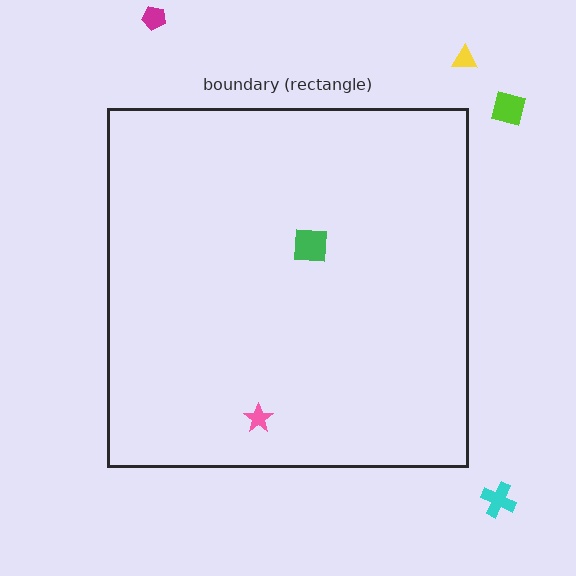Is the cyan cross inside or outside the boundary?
Outside.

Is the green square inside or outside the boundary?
Inside.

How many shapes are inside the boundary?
2 inside, 4 outside.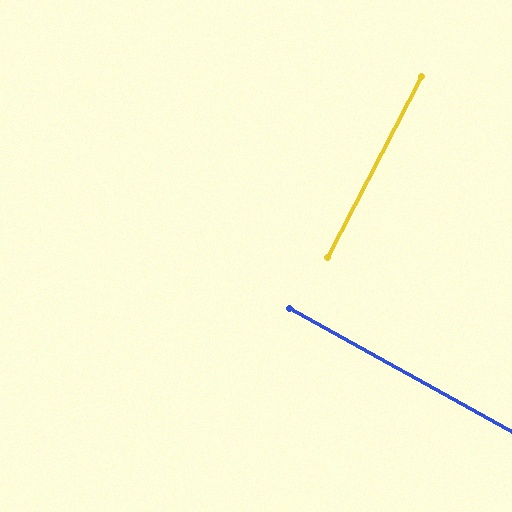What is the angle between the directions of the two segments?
Approximately 88 degrees.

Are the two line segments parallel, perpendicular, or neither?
Perpendicular — they meet at approximately 88°.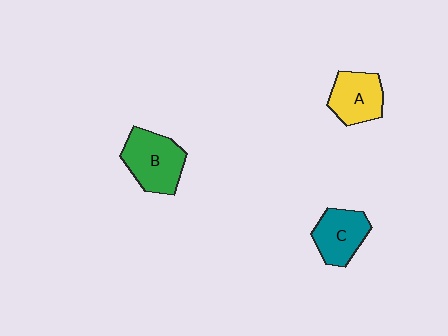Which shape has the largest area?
Shape B (green).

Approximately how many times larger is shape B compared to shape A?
Approximately 1.3 times.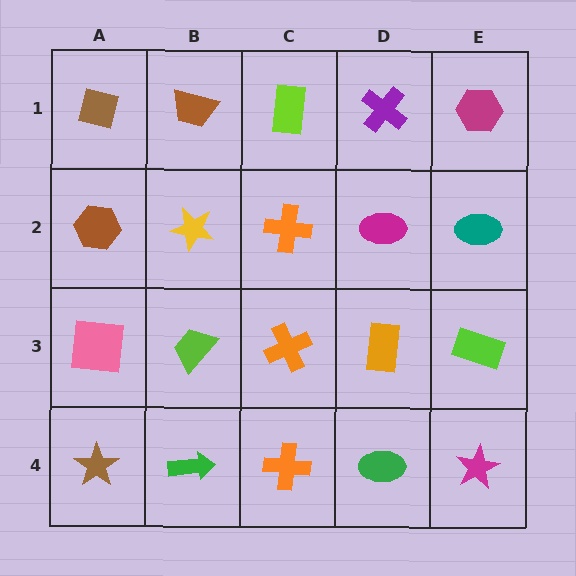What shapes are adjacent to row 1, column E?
A teal ellipse (row 2, column E), a purple cross (row 1, column D).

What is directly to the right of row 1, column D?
A magenta hexagon.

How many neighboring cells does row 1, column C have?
3.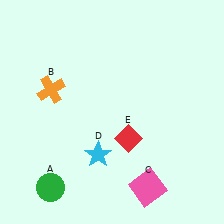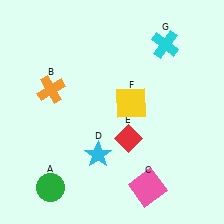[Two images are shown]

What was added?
A yellow square (F), a cyan cross (G) were added in Image 2.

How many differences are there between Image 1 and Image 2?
There are 2 differences between the two images.